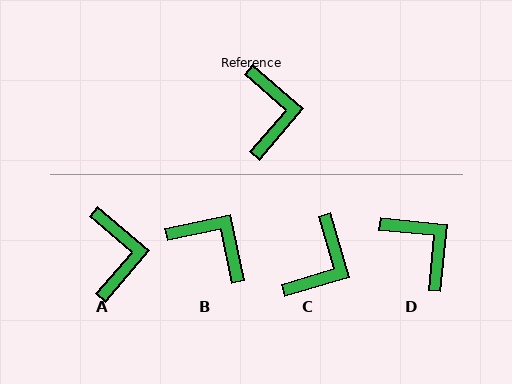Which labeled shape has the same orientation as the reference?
A.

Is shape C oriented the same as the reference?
No, it is off by about 33 degrees.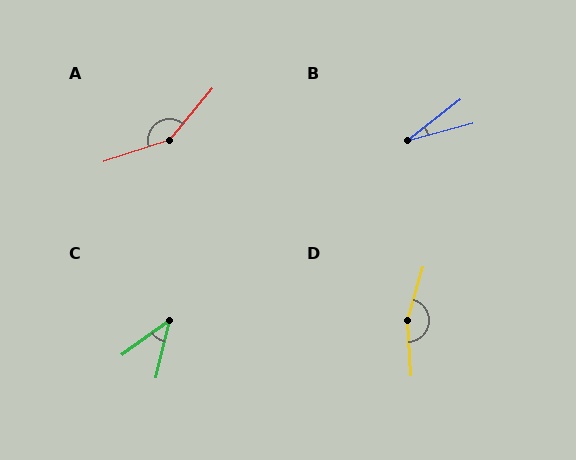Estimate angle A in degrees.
Approximately 147 degrees.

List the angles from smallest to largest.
B (23°), C (42°), A (147°), D (160°).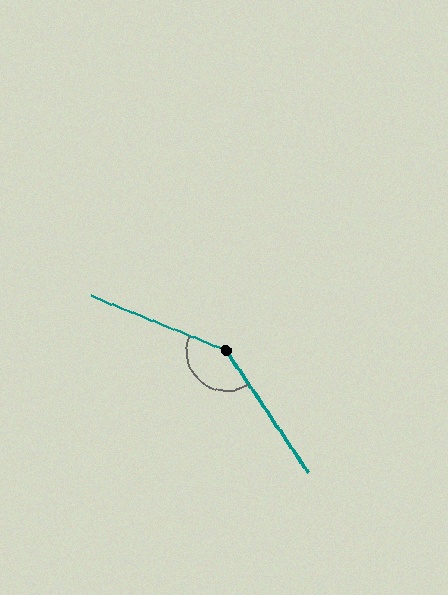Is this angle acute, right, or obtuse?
It is obtuse.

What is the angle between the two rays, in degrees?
Approximately 146 degrees.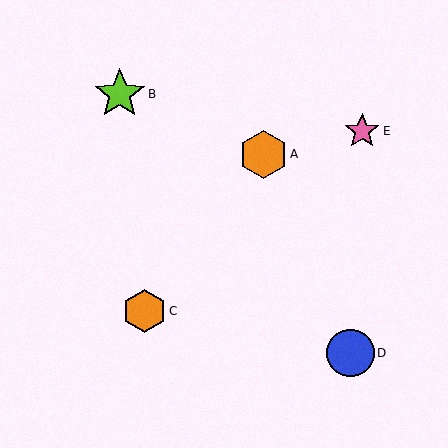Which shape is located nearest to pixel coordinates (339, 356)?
The blue circle (labeled D) at (351, 353) is nearest to that location.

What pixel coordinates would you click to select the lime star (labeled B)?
Click at (120, 94) to select the lime star B.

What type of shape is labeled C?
Shape C is an orange hexagon.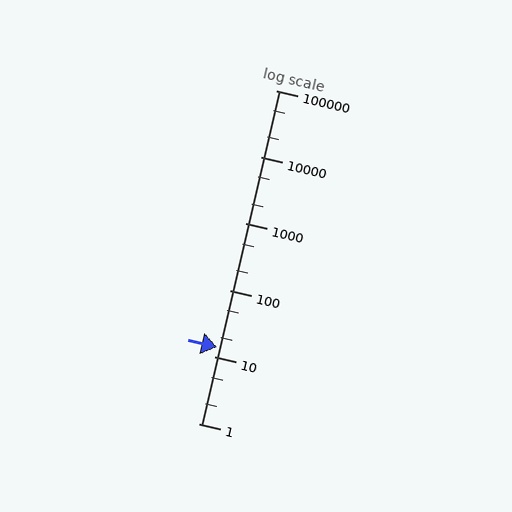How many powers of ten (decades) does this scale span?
The scale spans 5 decades, from 1 to 100000.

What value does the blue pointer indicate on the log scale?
The pointer indicates approximately 14.